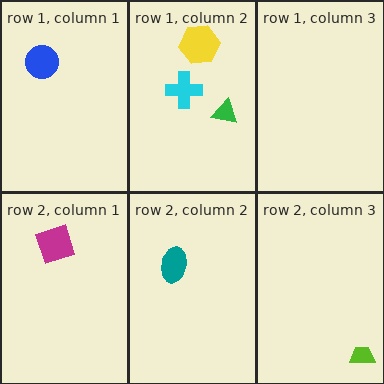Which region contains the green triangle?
The row 1, column 2 region.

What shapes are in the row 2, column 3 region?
The lime trapezoid.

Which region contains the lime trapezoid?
The row 2, column 3 region.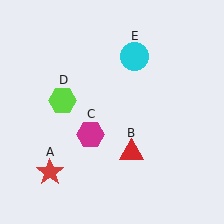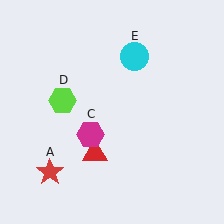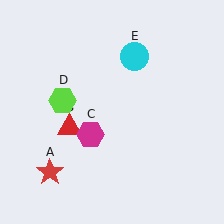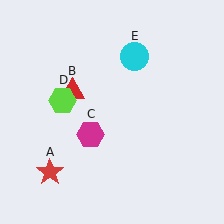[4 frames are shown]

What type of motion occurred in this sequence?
The red triangle (object B) rotated clockwise around the center of the scene.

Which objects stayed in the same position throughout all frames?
Red star (object A) and magenta hexagon (object C) and lime hexagon (object D) and cyan circle (object E) remained stationary.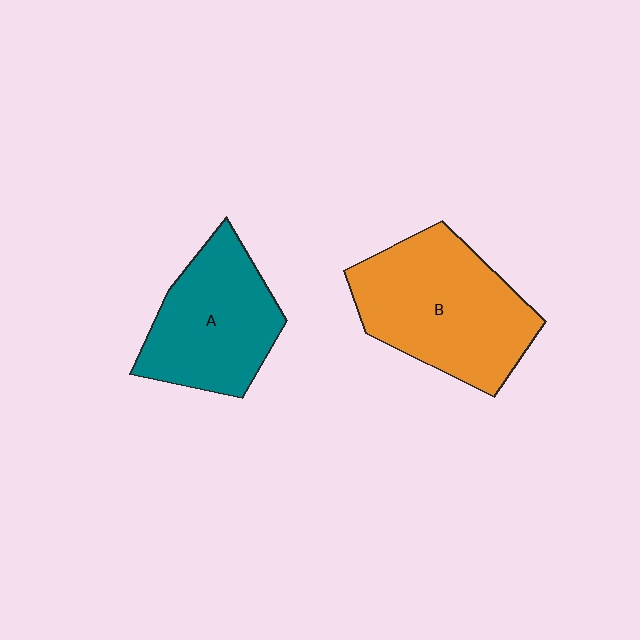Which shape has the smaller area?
Shape A (teal).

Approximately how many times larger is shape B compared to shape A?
Approximately 1.3 times.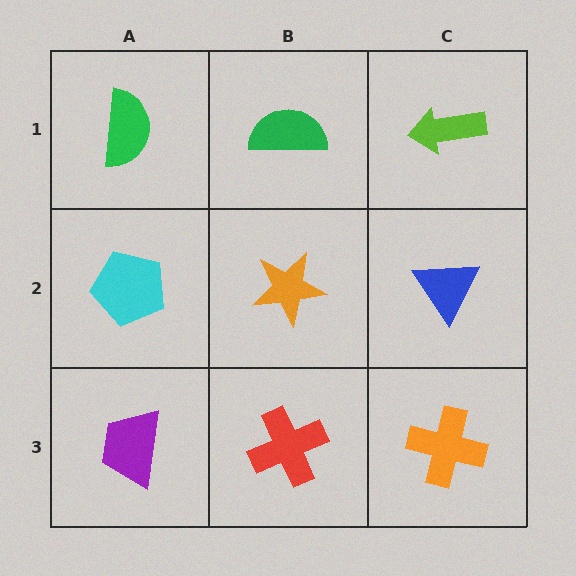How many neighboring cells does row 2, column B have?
4.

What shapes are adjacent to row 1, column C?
A blue triangle (row 2, column C), a green semicircle (row 1, column B).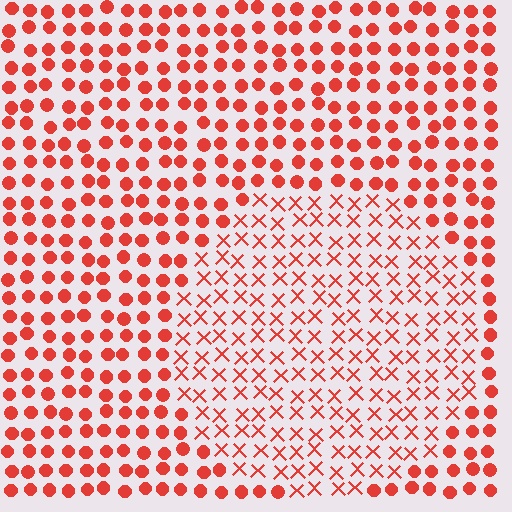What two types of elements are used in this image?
The image uses X marks inside the circle region and circles outside it.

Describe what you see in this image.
The image is filled with small red elements arranged in a uniform grid. A circle-shaped region contains X marks, while the surrounding area contains circles. The boundary is defined purely by the change in element shape.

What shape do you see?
I see a circle.